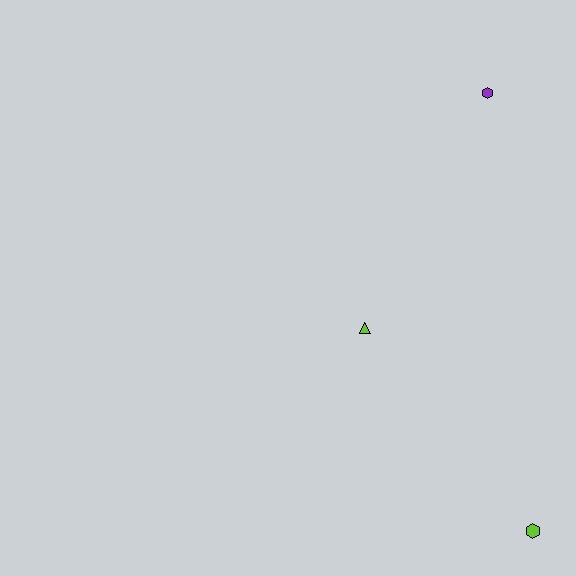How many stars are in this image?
There are no stars.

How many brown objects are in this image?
There are no brown objects.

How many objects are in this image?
There are 3 objects.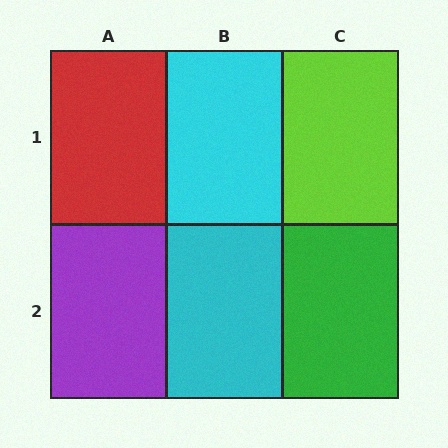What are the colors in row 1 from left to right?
Red, cyan, lime.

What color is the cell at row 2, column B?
Cyan.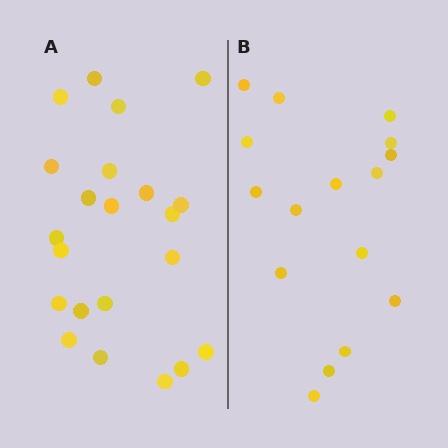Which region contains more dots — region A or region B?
Region A (the left region) has more dots.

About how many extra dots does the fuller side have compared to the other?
Region A has about 6 more dots than region B.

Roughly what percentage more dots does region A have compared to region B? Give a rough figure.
About 40% more.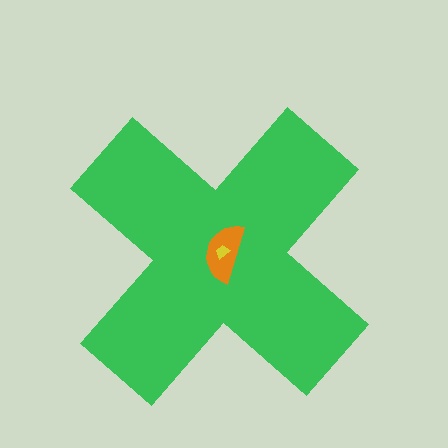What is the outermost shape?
The green cross.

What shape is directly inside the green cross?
The orange semicircle.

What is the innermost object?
The yellow trapezoid.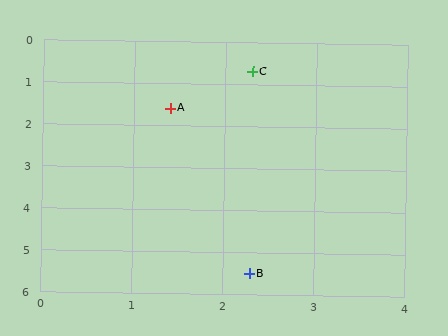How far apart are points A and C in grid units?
Points A and C are about 1.3 grid units apart.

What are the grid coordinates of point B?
Point B is at approximately (2.3, 5.5).